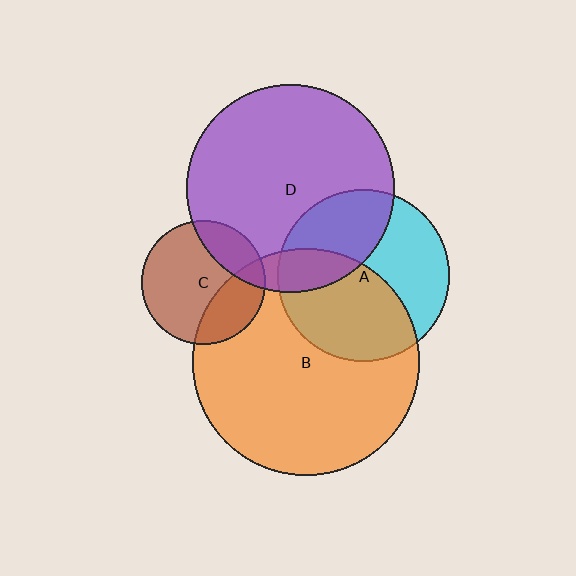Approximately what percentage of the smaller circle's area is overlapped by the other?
Approximately 50%.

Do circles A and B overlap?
Yes.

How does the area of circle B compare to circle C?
Approximately 3.4 times.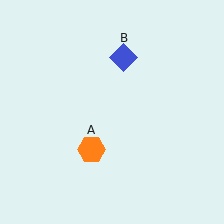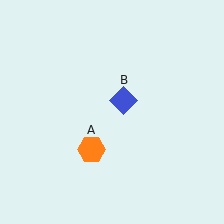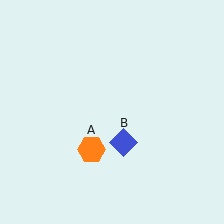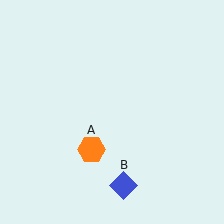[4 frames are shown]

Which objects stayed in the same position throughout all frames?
Orange hexagon (object A) remained stationary.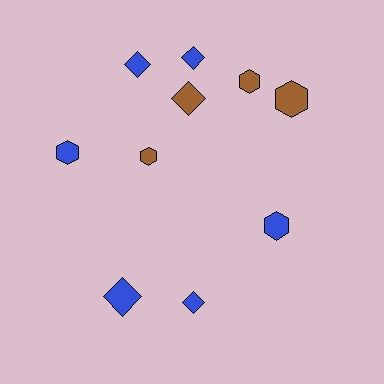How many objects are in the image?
There are 10 objects.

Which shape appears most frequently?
Diamond, with 5 objects.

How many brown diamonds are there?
There is 1 brown diamond.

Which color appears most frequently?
Blue, with 6 objects.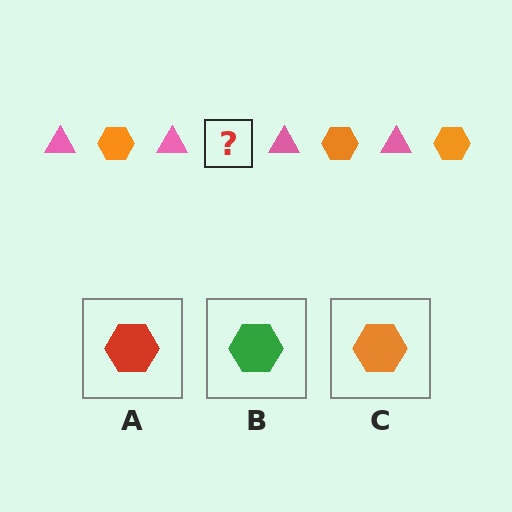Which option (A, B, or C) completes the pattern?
C.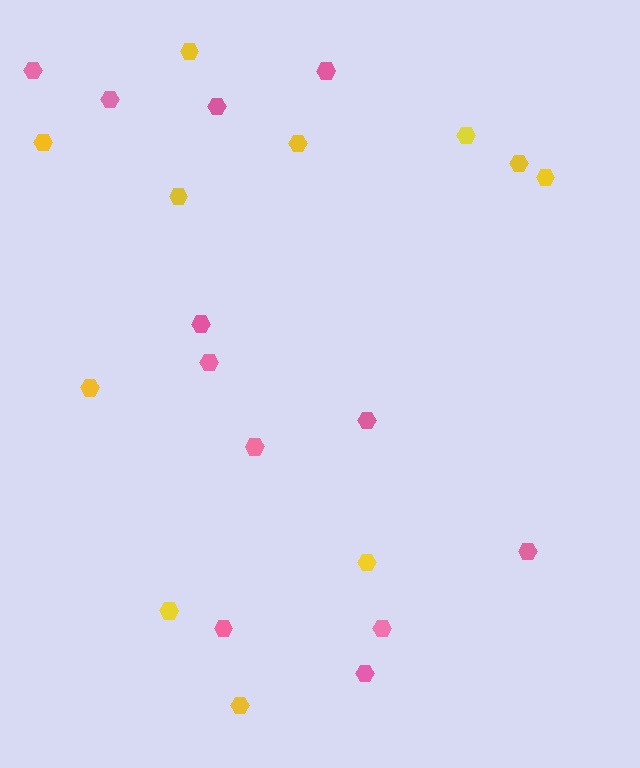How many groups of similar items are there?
There are 2 groups: one group of yellow hexagons (11) and one group of pink hexagons (12).